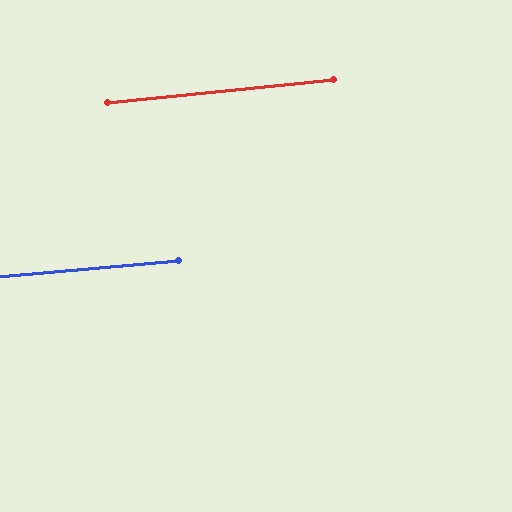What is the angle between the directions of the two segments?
Approximately 1 degree.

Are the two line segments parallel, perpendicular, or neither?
Parallel — their directions differ by only 0.8°.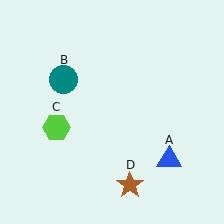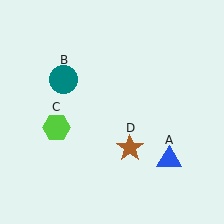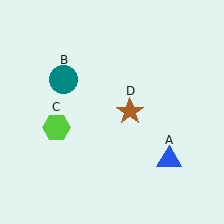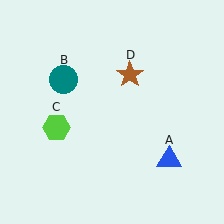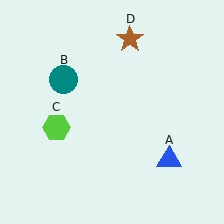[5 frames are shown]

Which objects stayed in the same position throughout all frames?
Blue triangle (object A) and teal circle (object B) and lime hexagon (object C) remained stationary.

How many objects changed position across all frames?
1 object changed position: brown star (object D).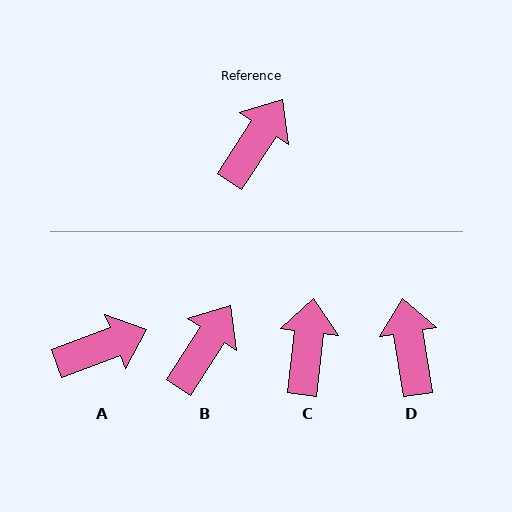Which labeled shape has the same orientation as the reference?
B.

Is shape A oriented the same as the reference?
No, it is off by about 37 degrees.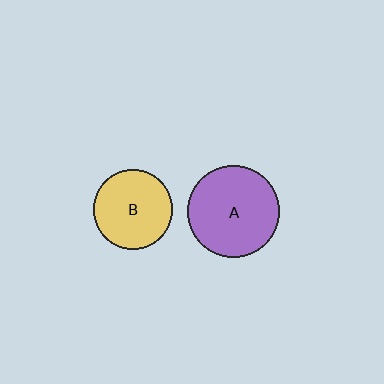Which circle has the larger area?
Circle A (purple).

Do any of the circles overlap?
No, none of the circles overlap.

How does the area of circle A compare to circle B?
Approximately 1.3 times.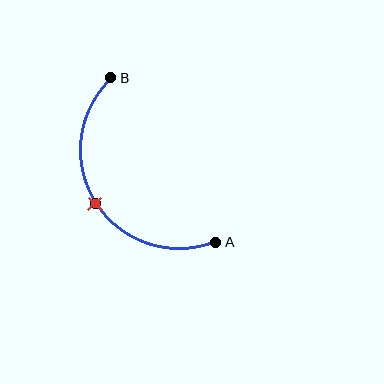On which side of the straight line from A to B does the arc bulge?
The arc bulges to the left of the straight line connecting A and B.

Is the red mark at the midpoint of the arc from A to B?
Yes. The red mark lies on the arc at equal arc-length from both A and B — it is the arc midpoint.